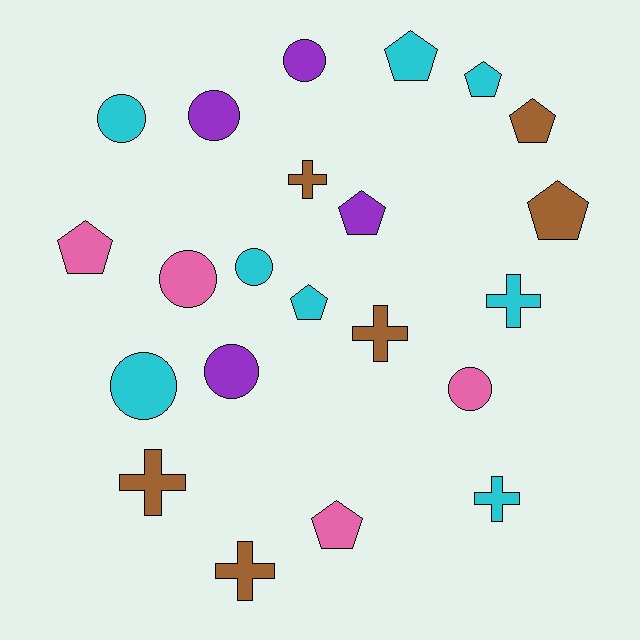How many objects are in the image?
There are 22 objects.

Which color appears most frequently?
Cyan, with 8 objects.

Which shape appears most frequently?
Pentagon, with 8 objects.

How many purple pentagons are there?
There is 1 purple pentagon.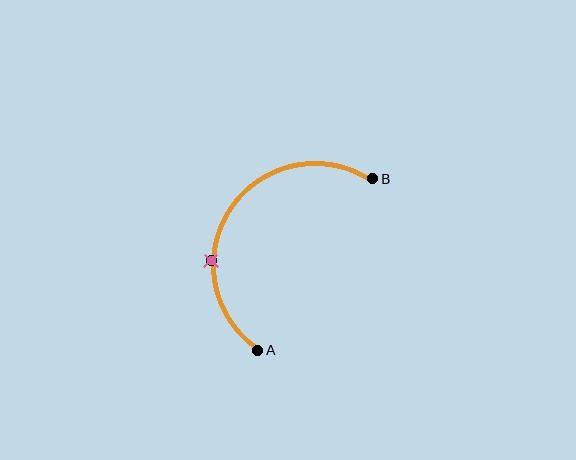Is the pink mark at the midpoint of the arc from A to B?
No. The pink mark lies on the arc but is closer to endpoint A. The arc midpoint would be at the point on the curve equidistant along the arc from both A and B.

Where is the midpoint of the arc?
The arc midpoint is the point on the curve farthest from the straight line joining A and B. It sits above and to the left of that line.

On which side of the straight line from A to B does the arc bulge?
The arc bulges above and to the left of the straight line connecting A and B.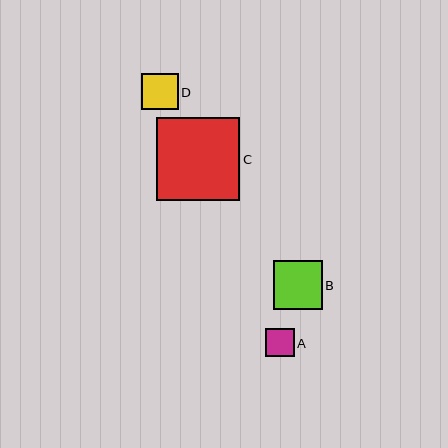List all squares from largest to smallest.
From largest to smallest: C, B, D, A.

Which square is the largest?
Square C is the largest with a size of approximately 84 pixels.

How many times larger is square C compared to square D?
Square C is approximately 2.3 times the size of square D.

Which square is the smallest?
Square A is the smallest with a size of approximately 28 pixels.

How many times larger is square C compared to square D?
Square C is approximately 2.3 times the size of square D.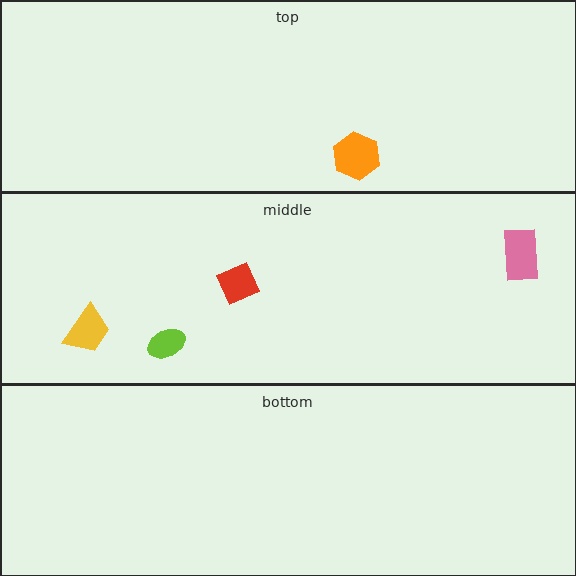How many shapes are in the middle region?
4.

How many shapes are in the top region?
1.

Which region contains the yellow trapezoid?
The middle region.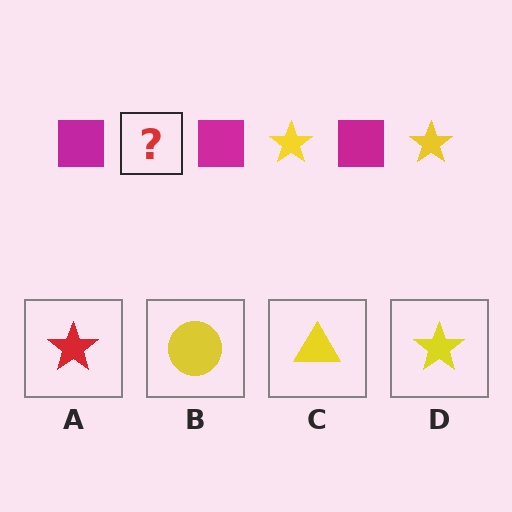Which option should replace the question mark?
Option D.